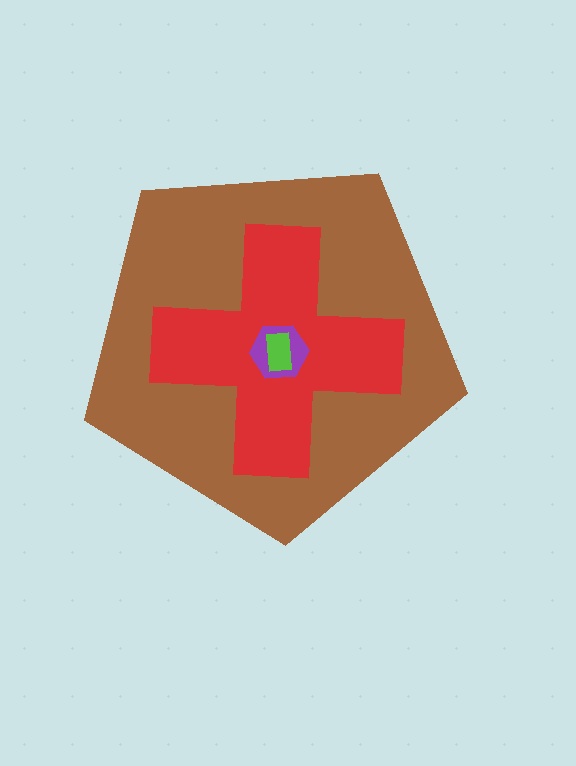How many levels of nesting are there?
4.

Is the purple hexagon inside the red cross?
Yes.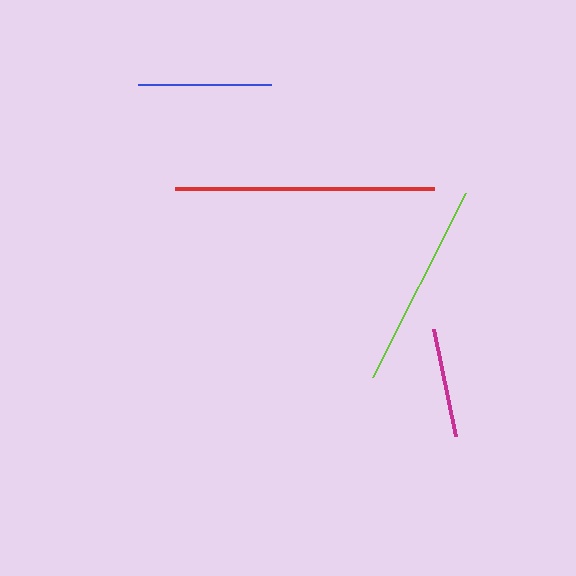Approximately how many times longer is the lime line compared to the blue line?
The lime line is approximately 1.6 times the length of the blue line.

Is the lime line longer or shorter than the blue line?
The lime line is longer than the blue line.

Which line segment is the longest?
The red line is the longest at approximately 259 pixels.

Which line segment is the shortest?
The magenta line is the shortest at approximately 109 pixels.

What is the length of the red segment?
The red segment is approximately 259 pixels long.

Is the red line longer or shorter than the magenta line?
The red line is longer than the magenta line.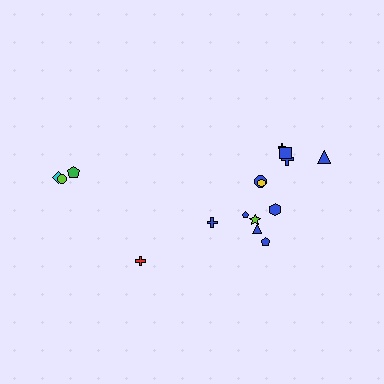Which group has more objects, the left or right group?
The right group.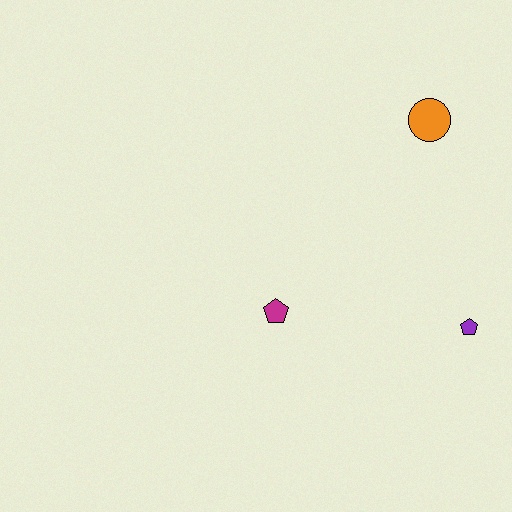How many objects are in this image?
There are 3 objects.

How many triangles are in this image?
There are no triangles.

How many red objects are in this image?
There are no red objects.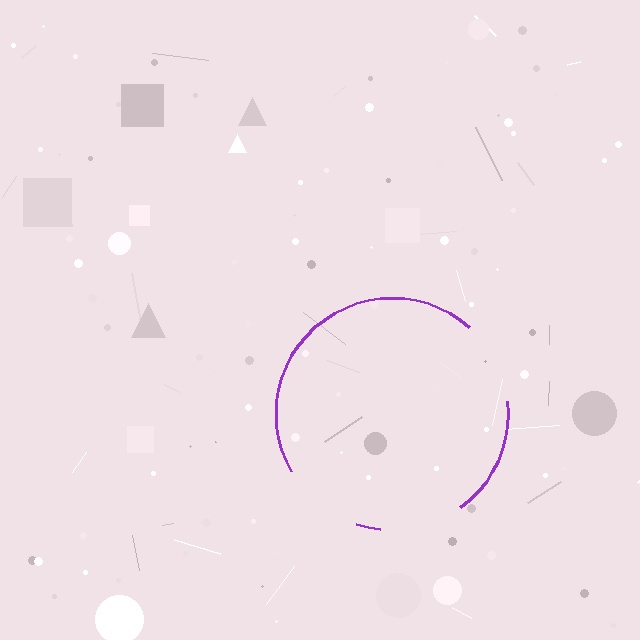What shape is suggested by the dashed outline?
The dashed outline suggests a circle.